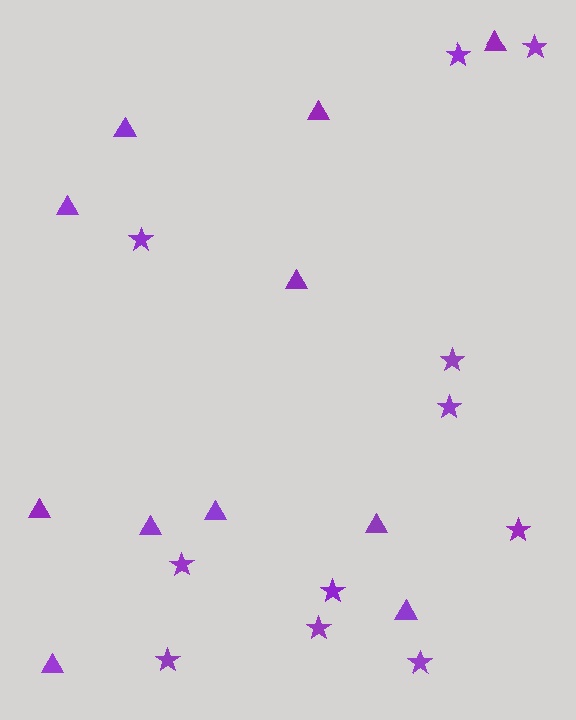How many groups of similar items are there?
There are 2 groups: one group of stars (11) and one group of triangles (11).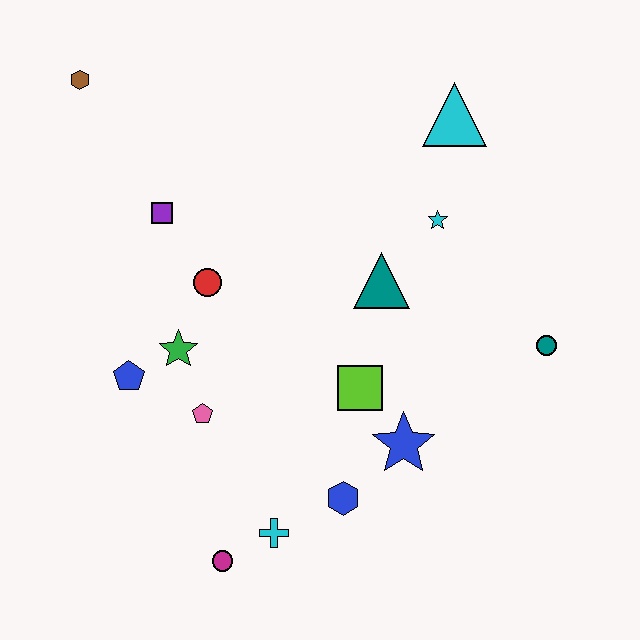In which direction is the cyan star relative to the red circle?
The cyan star is to the right of the red circle.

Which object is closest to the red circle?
The green star is closest to the red circle.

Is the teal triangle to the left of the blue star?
Yes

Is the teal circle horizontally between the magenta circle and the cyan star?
No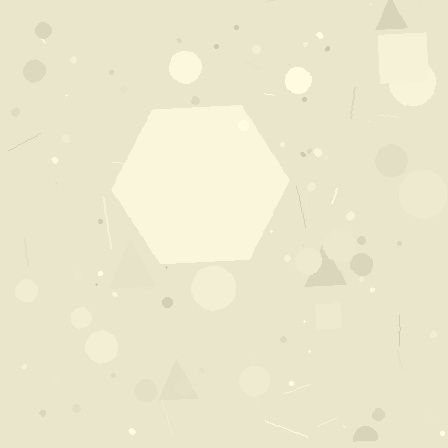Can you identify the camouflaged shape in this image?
The camouflaged shape is a hexagon.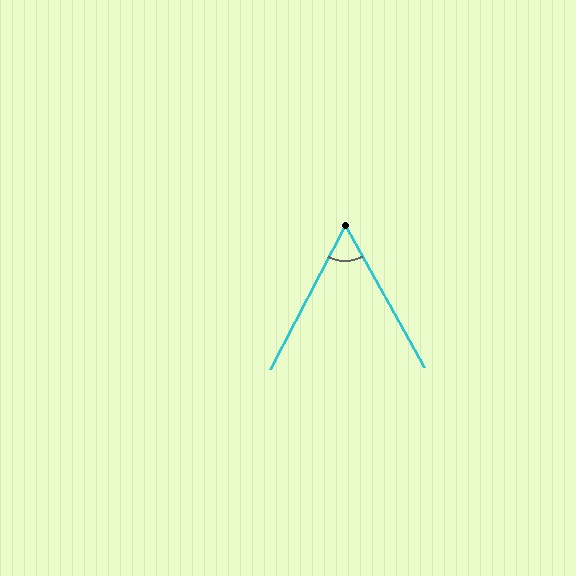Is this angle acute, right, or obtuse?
It is acute.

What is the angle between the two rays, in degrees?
Approximately 56 degrees.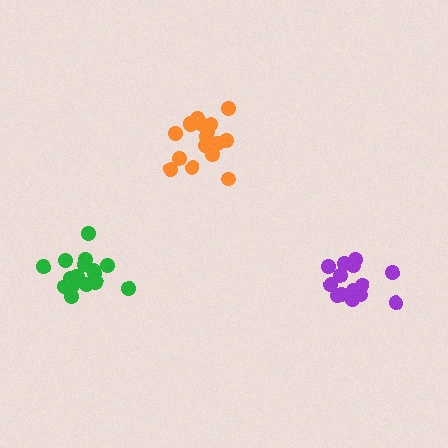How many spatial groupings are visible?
There are 3 spatial groupings.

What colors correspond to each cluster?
The clusters are colored: orange, purple, green.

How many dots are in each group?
Group 1: 17 dots, Group 2: 17 dots, Group 3: 17 dots (51 total).